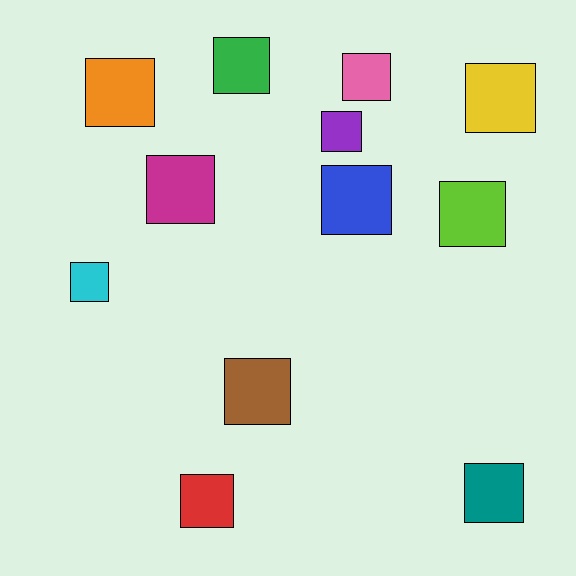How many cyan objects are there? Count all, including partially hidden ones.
There is 1 cyan object.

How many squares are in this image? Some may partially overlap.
There are 12 squares.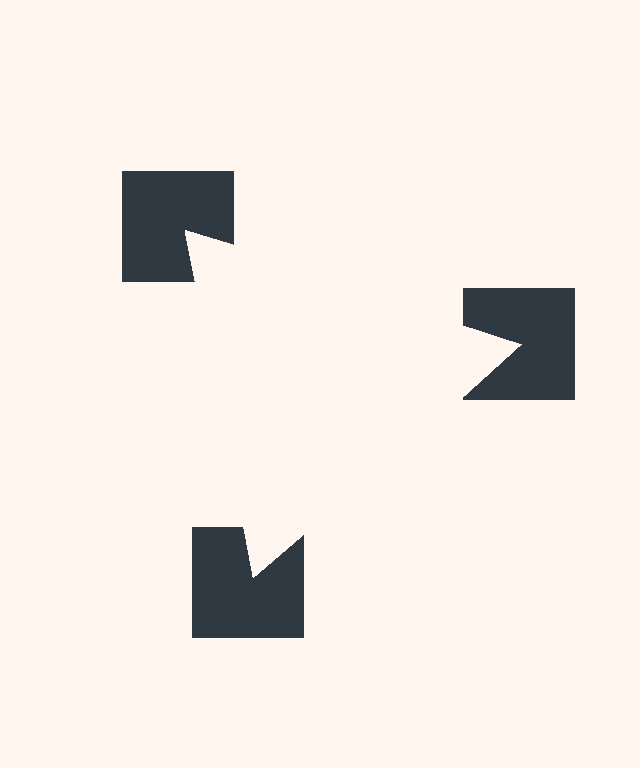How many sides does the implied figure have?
3 sides.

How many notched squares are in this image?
There are 3 — one at each vertex of the illusory triangle.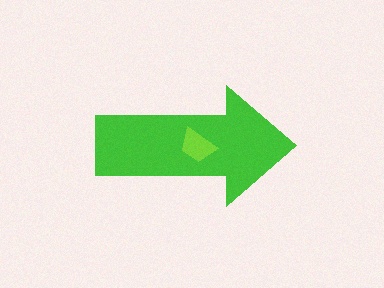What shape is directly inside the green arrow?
The lime trapezoid.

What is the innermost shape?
The lime trapezoid.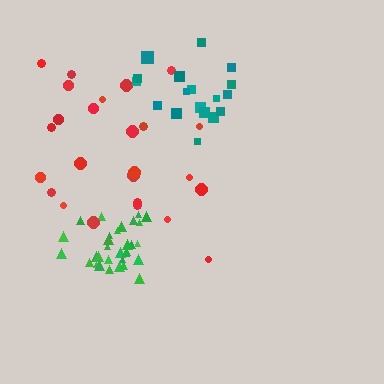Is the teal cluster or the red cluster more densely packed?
Teal.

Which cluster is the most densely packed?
Green.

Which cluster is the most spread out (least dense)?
Red.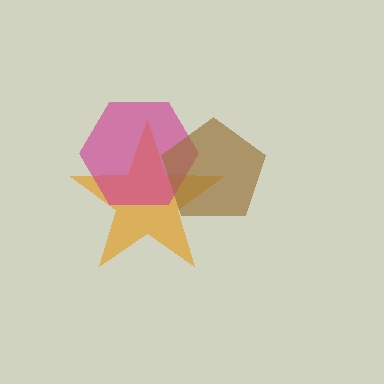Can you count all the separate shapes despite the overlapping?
Yes, there are 3 separate shapes.